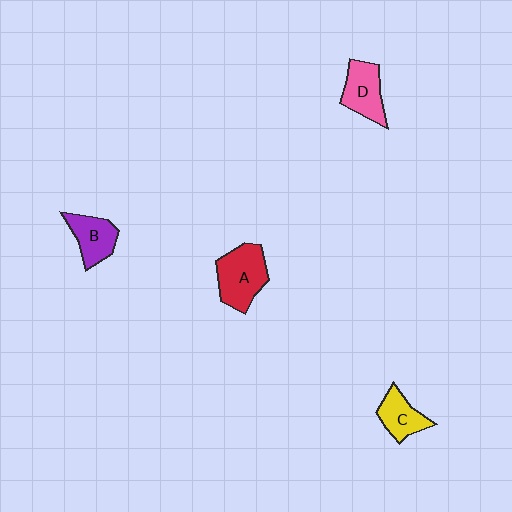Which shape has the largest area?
Shape A (red).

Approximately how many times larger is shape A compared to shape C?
Approximately 1.6 times.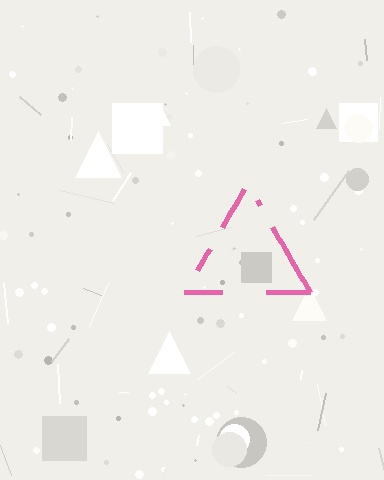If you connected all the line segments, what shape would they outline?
They would outline a triangle.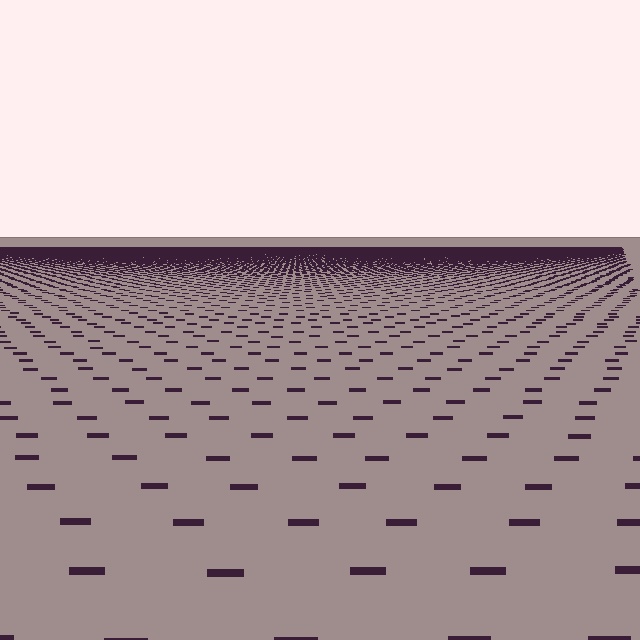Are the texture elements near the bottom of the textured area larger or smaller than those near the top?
Larger. Near the bottom, elements are closer to the viewer and appear at a bigger on-screen size.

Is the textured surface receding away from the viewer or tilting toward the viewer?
The surface is receding away from the viewer. Texture elements get smaller and denser toward the top.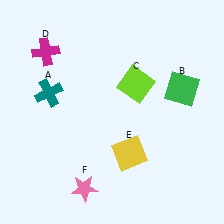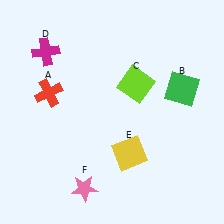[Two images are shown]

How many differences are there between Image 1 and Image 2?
There is 1 difference between the two images.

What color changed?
The cross (A) changed from teal in Image 1 to red in Image 2.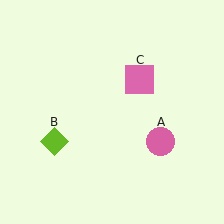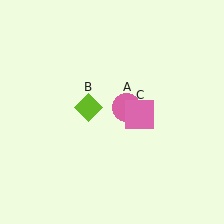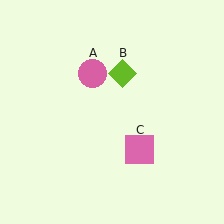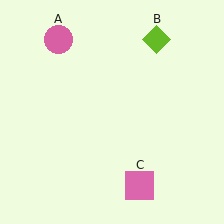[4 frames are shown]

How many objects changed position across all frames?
3 objects changed position: pink circle (object A), lime diamond (object B), pink square (object C).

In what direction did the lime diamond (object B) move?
The lime diamond (object B) moved up and to the right.